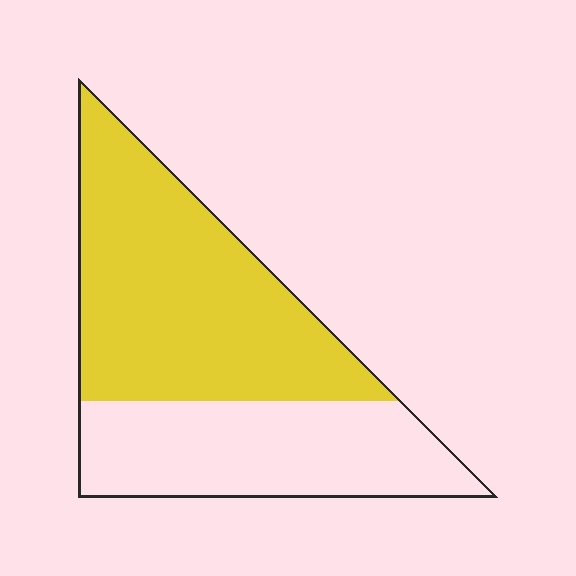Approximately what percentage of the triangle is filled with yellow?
Approximately 60%.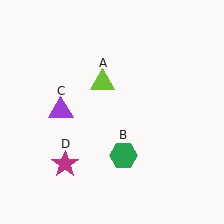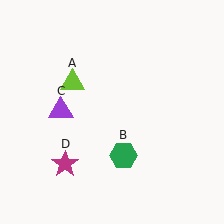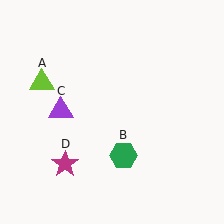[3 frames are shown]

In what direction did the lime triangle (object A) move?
The lime triangle (object A) moved left.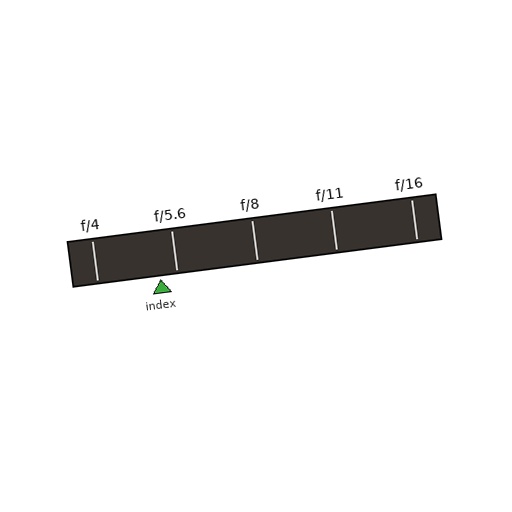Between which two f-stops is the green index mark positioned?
The index mark is between f/4 and f/5.6.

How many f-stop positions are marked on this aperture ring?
There are 5 f-stop positions marked.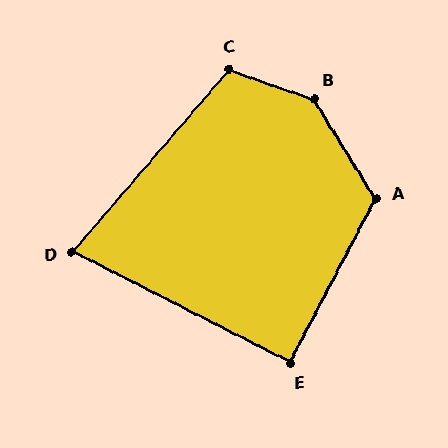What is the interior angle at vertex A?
Approximately 121 degrees (obtuse).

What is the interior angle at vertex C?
Approximately 112 degrees (obtuse).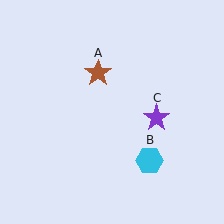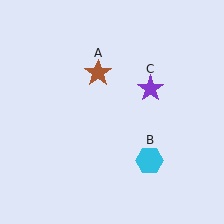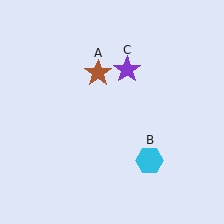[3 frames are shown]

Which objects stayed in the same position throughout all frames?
Brown star (object A) and cyan hexagon (object B) remained stationary.